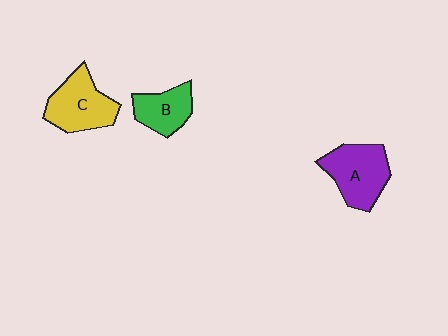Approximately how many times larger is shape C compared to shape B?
Approximately 1.4 times.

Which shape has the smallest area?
Shape B (green).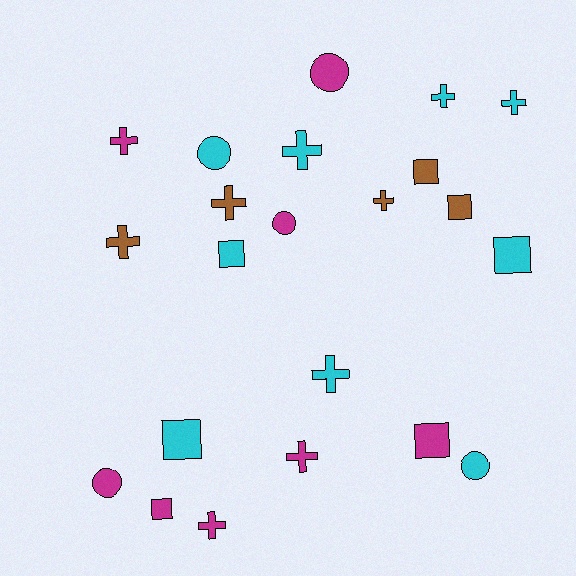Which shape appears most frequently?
Cross, with 10 objects.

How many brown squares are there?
There are 2 brown squares.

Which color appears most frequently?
Cyan, with 9 objects.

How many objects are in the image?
There are 22 objects.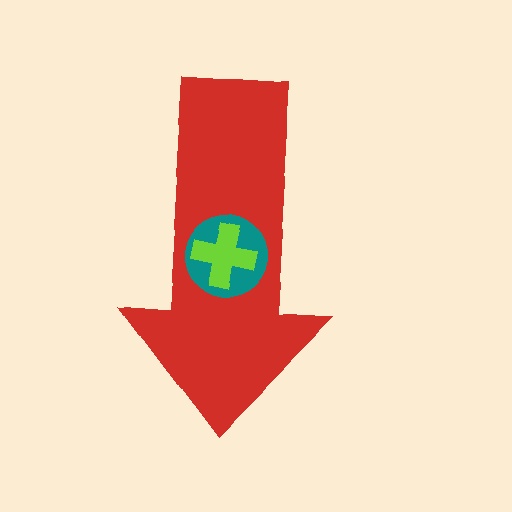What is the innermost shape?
The lime cross.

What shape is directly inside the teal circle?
The lime cross.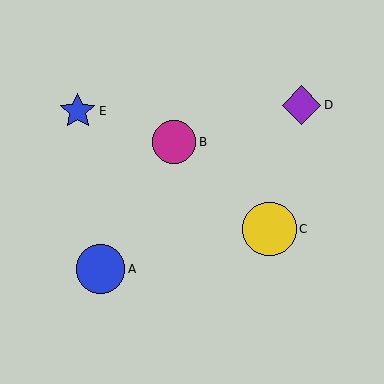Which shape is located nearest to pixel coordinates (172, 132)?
The magenta circle (labeled B) at (174, 142) is nearest to that location.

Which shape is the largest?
The yellow circle (labeled C) is the largest.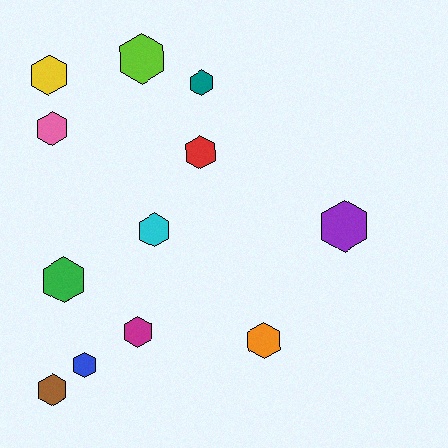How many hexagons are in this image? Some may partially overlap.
There are 12 hexagons.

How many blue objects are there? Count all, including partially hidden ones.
There is 1 blue object.